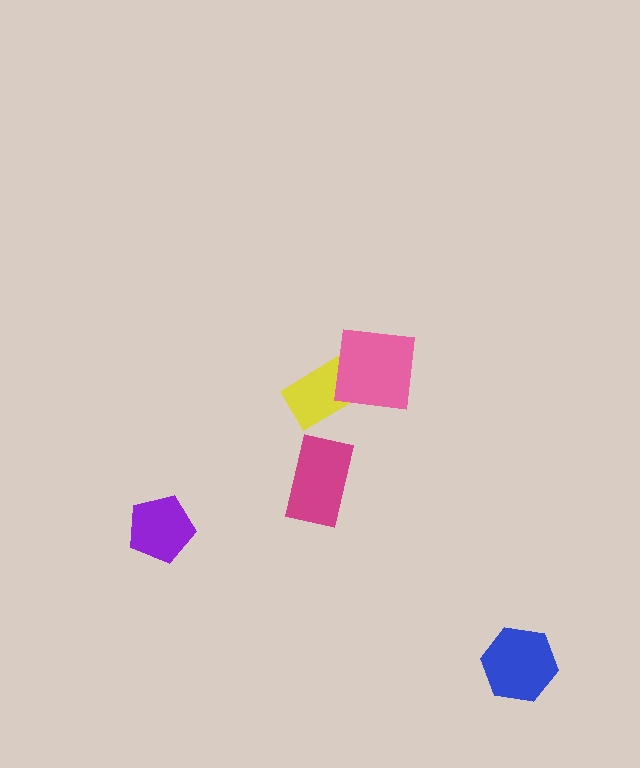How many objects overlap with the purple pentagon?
0 objects overlap with the purple pentagon.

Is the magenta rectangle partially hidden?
No, no other shape covers it.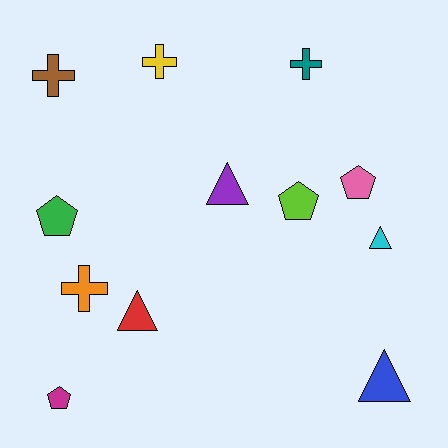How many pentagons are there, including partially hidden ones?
There are 4 pentagons.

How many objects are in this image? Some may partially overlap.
There are 12 objects.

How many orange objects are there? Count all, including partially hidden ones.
There is 1 orange object.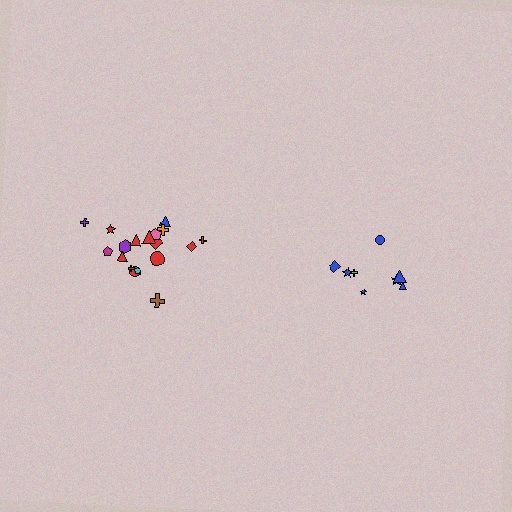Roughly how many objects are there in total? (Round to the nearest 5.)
Roughly 25 objects in total.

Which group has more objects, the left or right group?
The left group.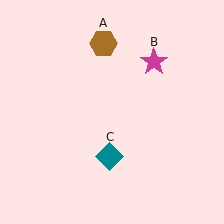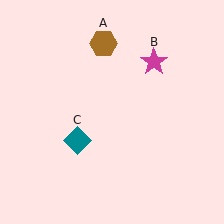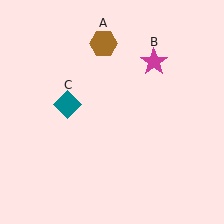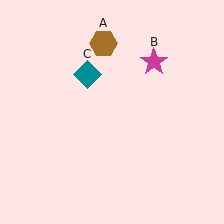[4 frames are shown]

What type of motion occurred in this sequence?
The teal diamond (object C) rotated clockwise around the center of the scene.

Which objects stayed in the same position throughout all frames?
Brown hexagon (object A) and magenta star (object B) remained stationary.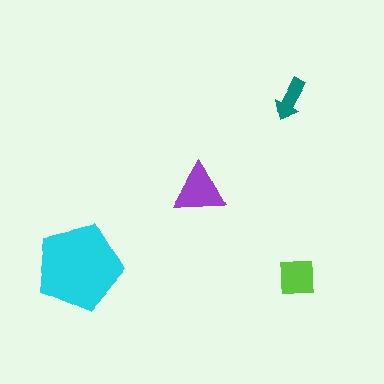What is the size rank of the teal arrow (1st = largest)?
4th.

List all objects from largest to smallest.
The cyan pentagon, the purple triangle, the lime square, the teal arrow.